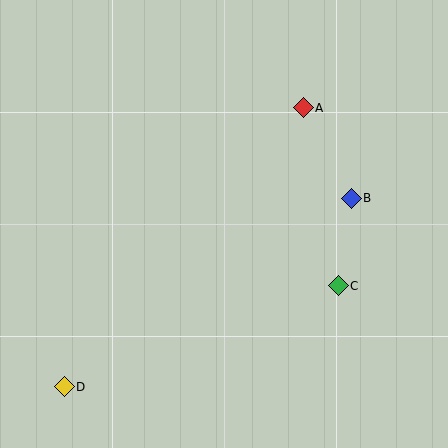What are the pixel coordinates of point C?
Point C is at (338, 286).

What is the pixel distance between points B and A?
The distance between B and A is 103 pixels.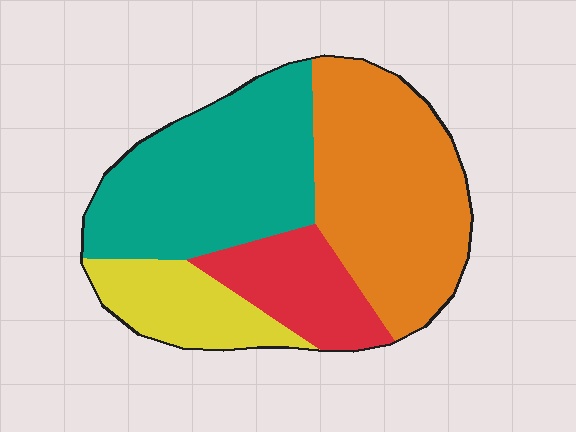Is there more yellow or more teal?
Teal.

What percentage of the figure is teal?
Teal takes up about one third (1/3) of the figure.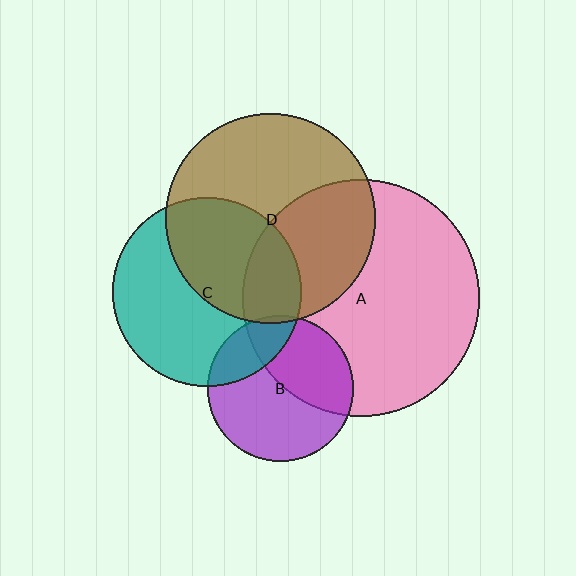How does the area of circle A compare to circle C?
Approximately 1.6 times.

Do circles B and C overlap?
Yes.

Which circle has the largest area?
Circle A (pink).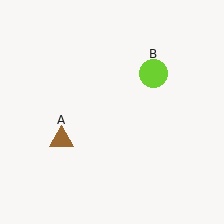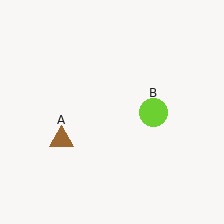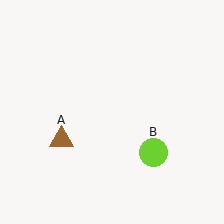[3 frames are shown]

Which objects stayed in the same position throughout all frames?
Brown triangle (object A) remained stationary.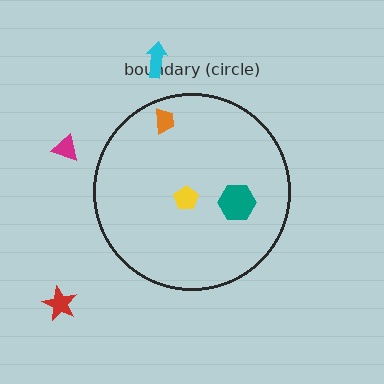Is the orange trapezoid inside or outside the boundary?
Inside.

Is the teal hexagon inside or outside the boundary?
Inside.